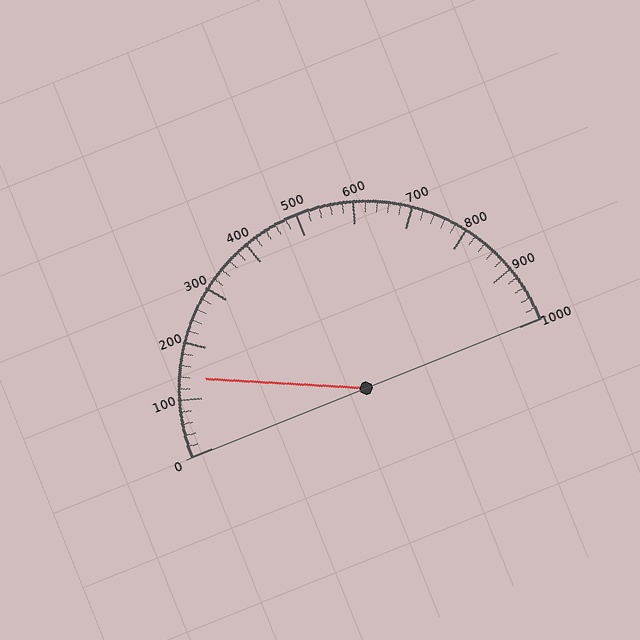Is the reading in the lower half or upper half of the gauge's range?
The reading is in the lower half of the range (0 to 1000).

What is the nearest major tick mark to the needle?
The nearest major tick mark is 100.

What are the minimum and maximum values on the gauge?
The gauge ranges from 0 to 1000.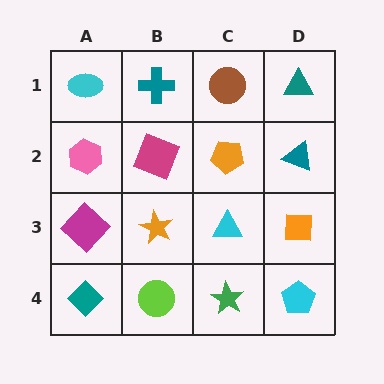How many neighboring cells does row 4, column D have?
2.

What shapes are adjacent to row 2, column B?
A teal cross (row 1, column B), an orange star (row 3, column B), a pink hexagon (row 2, column A), an orange pentagon (row 2, column C).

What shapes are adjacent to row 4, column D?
An orange square (row 3, column D), a green star (row 4, column C).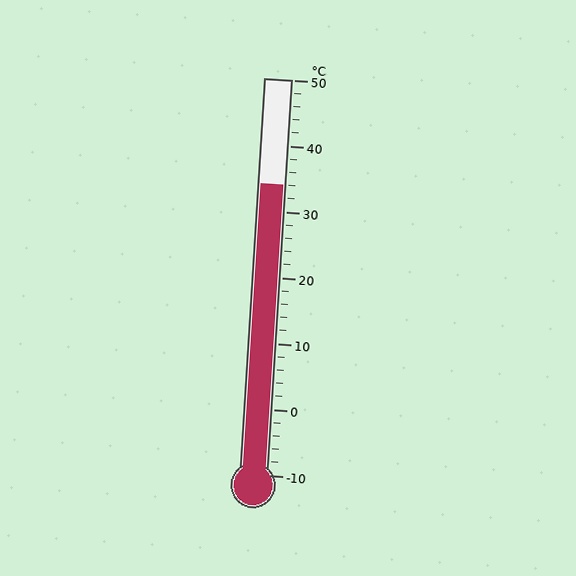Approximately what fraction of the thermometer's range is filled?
The thermometer is filled to approximately 75% of its range.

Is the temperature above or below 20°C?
The temperature is above 20°C.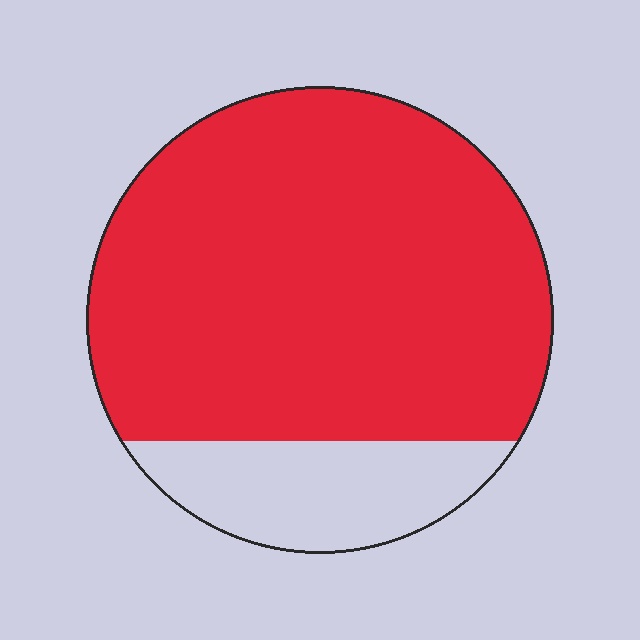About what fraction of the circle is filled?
About four fifths (4/5).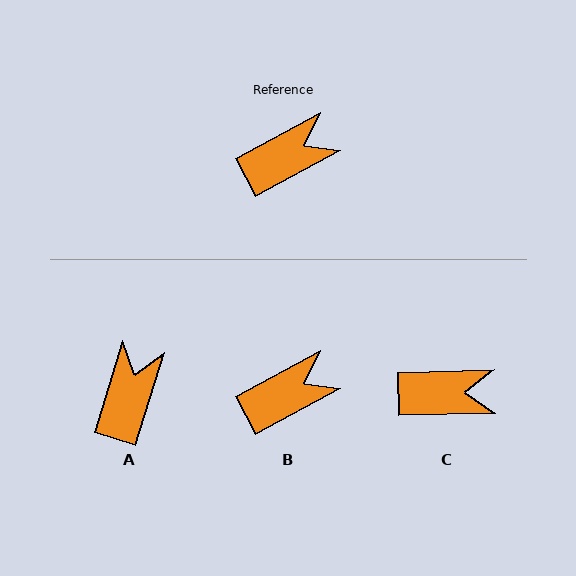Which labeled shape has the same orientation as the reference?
B.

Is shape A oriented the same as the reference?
No, it is off by about 45 degrees.